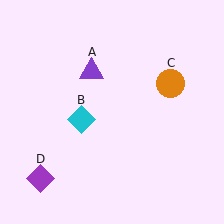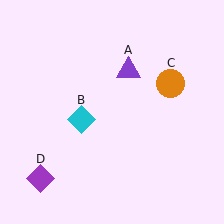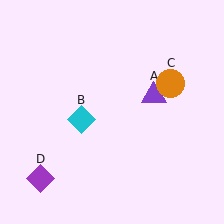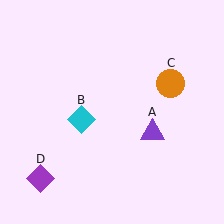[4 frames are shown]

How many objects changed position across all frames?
1 object changed position: purple triangle (object A).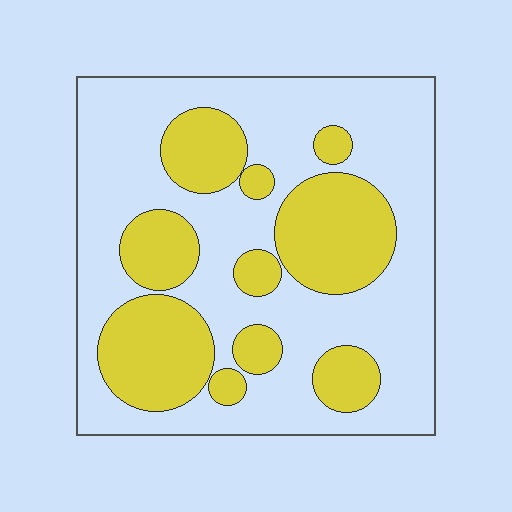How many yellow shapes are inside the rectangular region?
10.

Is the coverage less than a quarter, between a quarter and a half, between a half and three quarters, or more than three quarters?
Between a quarter and a half.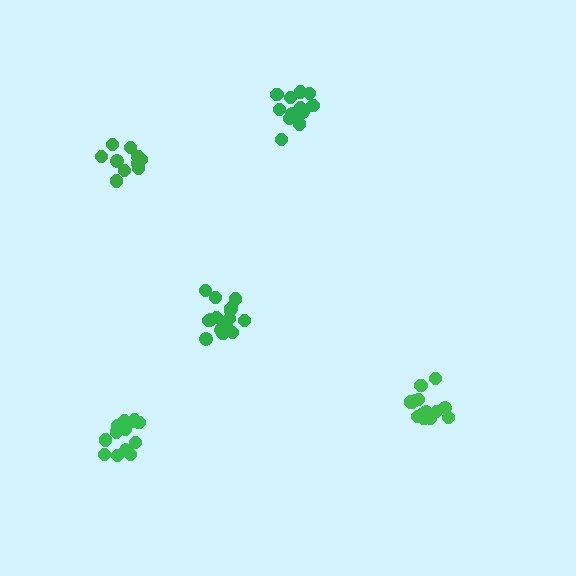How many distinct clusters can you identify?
There are 5 distinct clusters.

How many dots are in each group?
Group 1: 10 dots, Group 2: 14 dots, Group 3: 14 dots, Group 4: 15 dots, Group 5: 14 dots (67 total).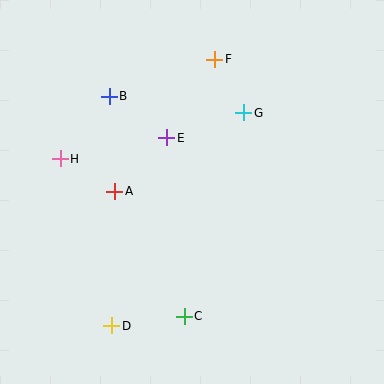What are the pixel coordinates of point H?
Point H is at (60, 159).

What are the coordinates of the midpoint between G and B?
The midpoint between G and B is at (177, 104).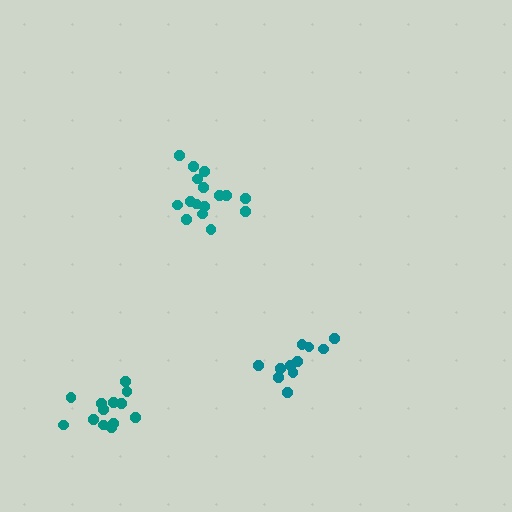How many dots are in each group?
Group 1: 16 dots, Group 2: 13 dots, Group 3: 11 dots (40 total).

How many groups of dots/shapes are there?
There are 3 groups.